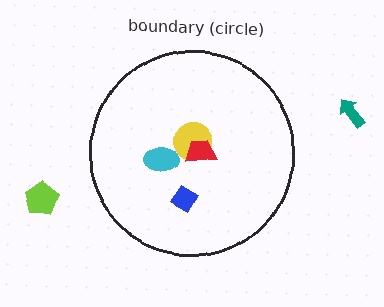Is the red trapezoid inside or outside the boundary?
Inside.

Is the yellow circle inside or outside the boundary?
Inside.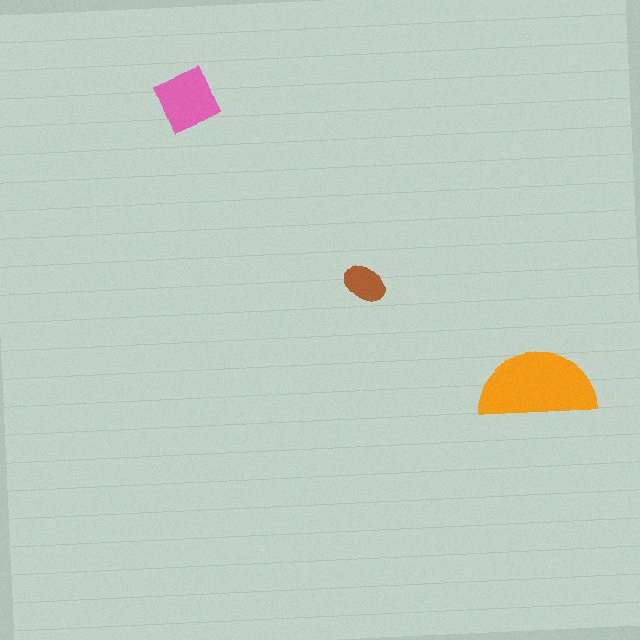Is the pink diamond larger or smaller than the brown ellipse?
Larger.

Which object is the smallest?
The brown ellipse.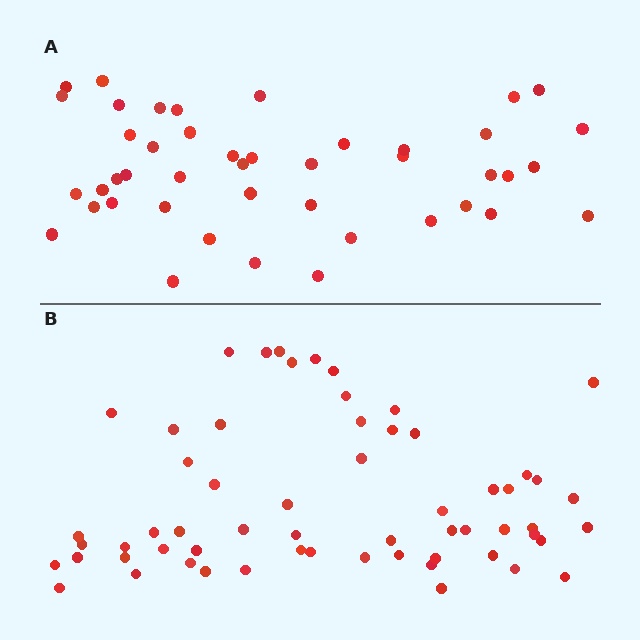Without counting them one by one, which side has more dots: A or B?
Region B (the bottom region) has more dots.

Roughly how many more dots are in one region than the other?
Region B has approximately 15 more dots than region A.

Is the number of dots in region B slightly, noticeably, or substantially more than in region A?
Region B has noticeably more, but not dramatically so. The ratio is roughly 1.4 to 1.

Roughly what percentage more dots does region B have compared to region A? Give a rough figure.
About 35% more.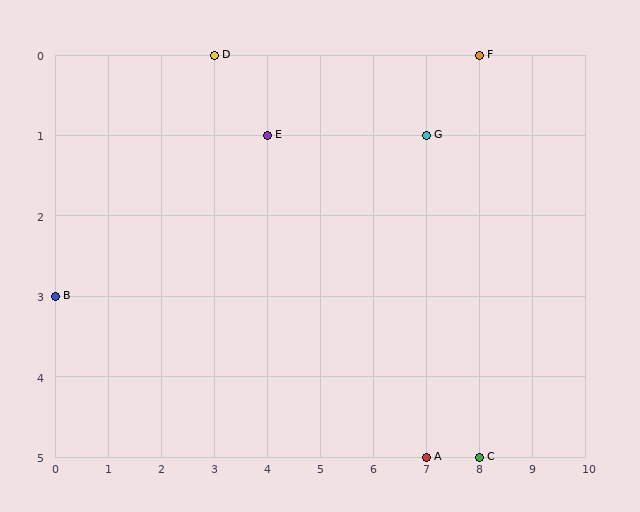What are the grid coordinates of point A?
Point A is at grid coordinates (7, 5).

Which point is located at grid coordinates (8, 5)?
Point C is at (8, 5).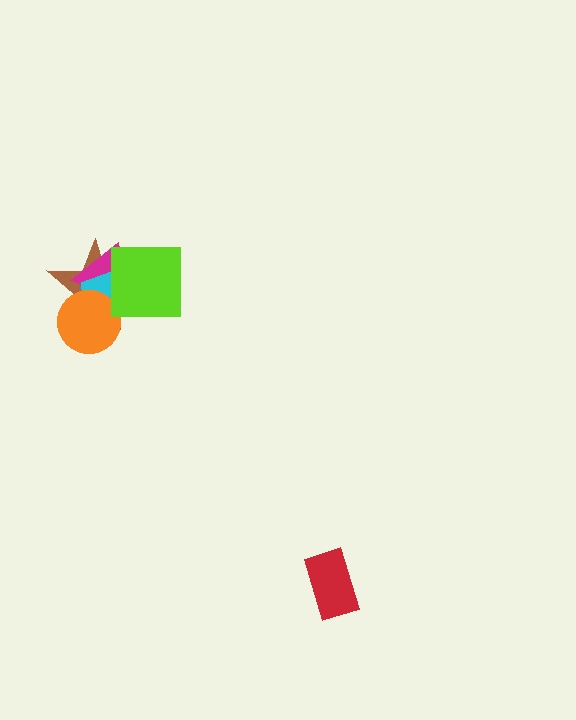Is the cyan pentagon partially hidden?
Yes, it is partially covered by another shape.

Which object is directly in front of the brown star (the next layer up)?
The magenta triangle is directly in front of the brown star.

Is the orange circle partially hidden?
No, no other shape covers it.